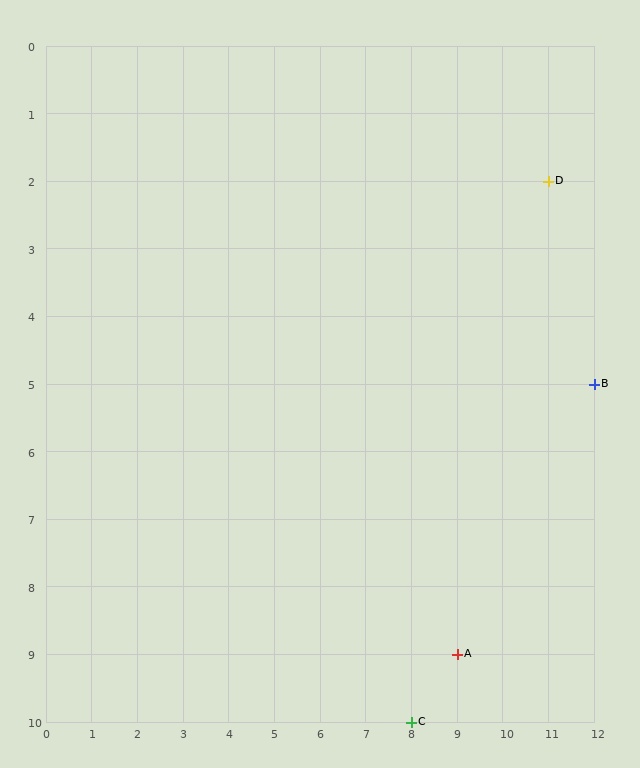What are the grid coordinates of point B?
Point B is at grid coordinates (12, 5).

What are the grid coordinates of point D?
Point D is at grid coordinates (11, 2).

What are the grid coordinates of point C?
Point C is at grid coordinates (8, 10).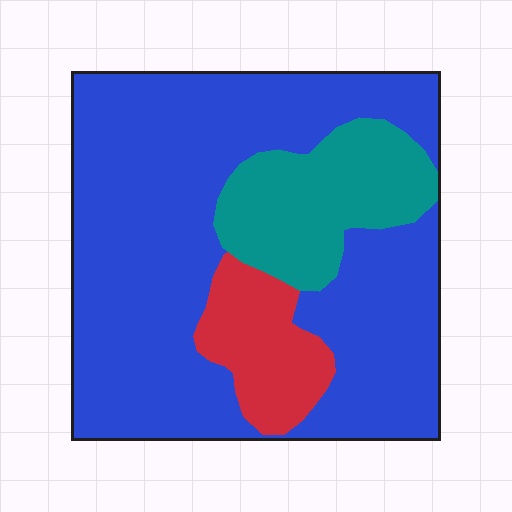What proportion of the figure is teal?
Teal takes up about one sixth (1/6) of the figure.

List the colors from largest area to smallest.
From largest to smallest: blue, teal, red.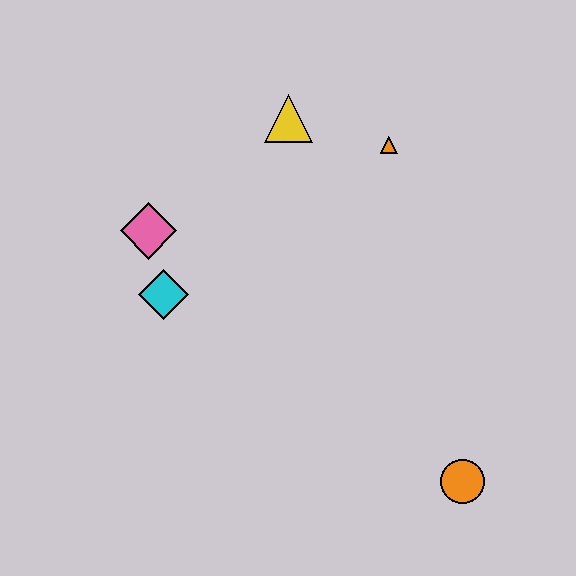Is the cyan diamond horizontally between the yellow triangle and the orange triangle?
No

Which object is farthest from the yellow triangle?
The orange circle is farthest from the yellow triangle.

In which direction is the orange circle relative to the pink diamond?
The orange circle is to the right of the pink diamond.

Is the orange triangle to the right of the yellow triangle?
Yes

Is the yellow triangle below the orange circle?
No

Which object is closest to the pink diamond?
The cyan diamond is closest to the pink diamond.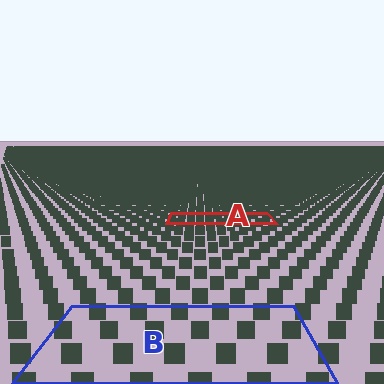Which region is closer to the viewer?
Region B is closer. The texture elements there are larger and more spread out.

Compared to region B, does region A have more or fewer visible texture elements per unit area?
Region A has more texture elements per unit area — they are packed more densely because it is farther away.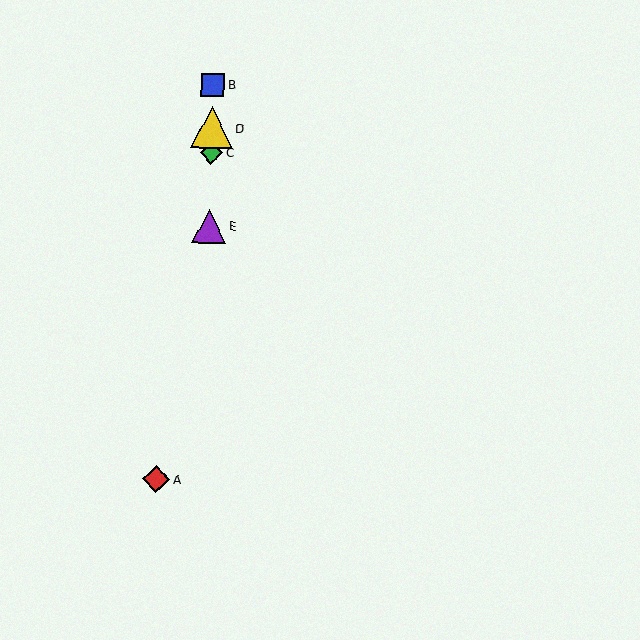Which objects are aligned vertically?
Objects B, C, D, E are aligned vertically.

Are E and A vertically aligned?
No, E is at x≈209 and A is at x≈156.